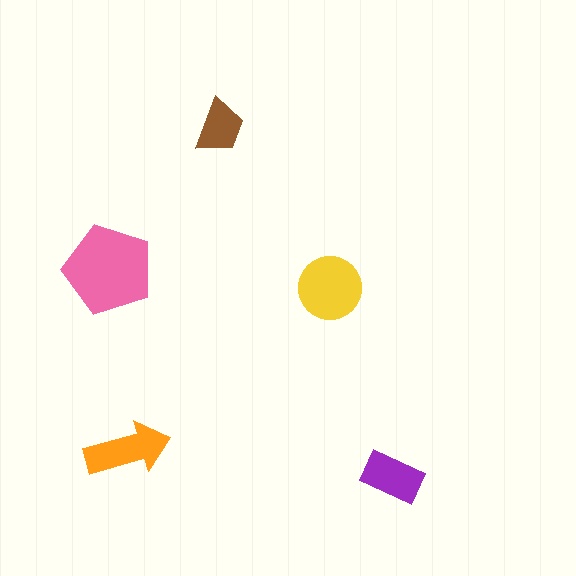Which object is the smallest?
The brown trapezoid.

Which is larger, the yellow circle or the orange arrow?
The yellow circle.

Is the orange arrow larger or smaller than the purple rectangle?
Larger.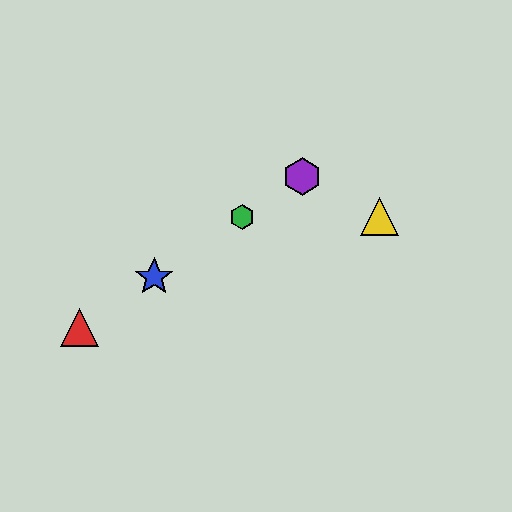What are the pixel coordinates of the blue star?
The blue star is at (154, 277).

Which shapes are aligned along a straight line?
The red triangle, the blue star, the green hexagon, the purple hexagon are aligned along a straight line.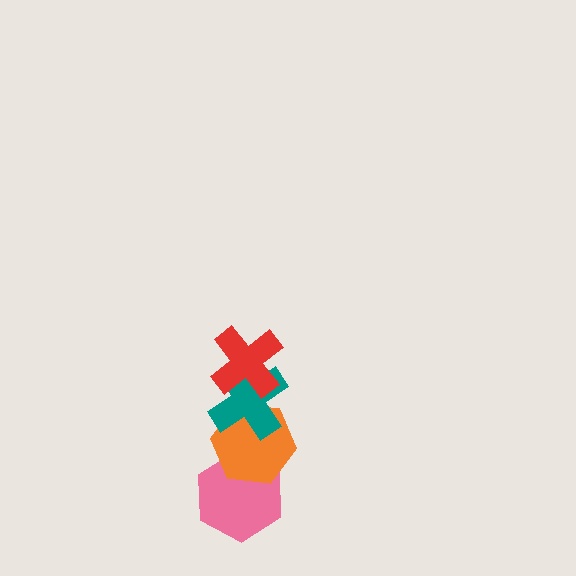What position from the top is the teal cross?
The teal cross is 2nd from the top.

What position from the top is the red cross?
The red cross is 1st from the top.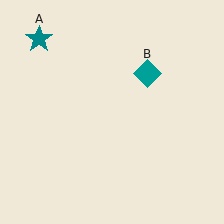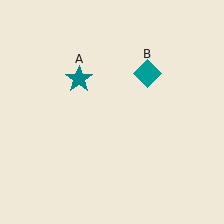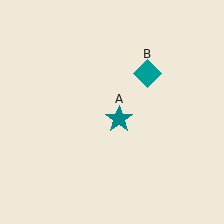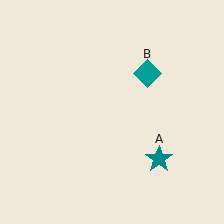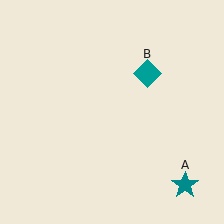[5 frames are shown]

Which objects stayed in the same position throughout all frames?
Teal diamond (object B) remained stationary.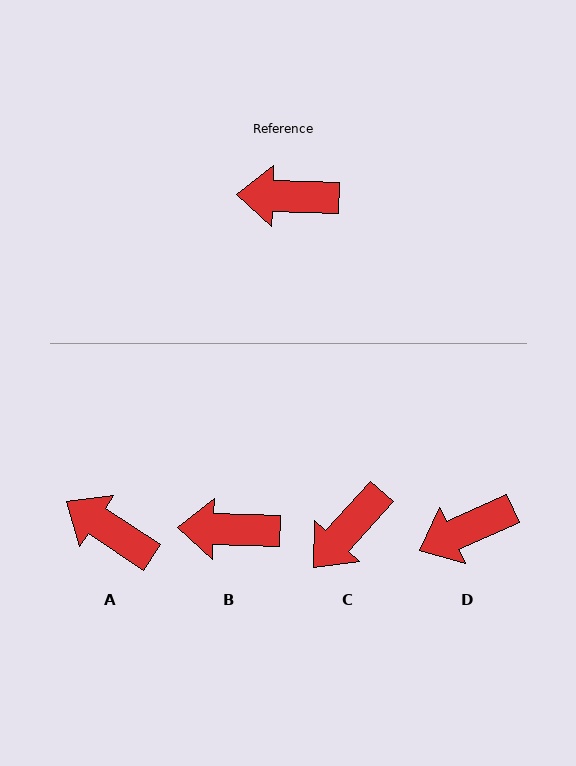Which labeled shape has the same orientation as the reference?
B.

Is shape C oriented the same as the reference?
No, it is off by about 50 degrees.